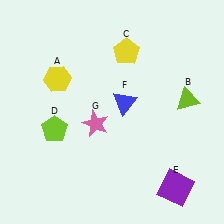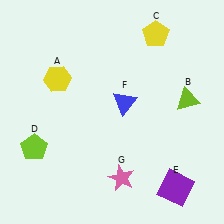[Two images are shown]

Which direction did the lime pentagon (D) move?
The lime pentagon (D) moved left.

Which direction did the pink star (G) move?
The pink star (G) moved down.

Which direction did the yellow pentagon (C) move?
The yellow pentagon (C) moved right.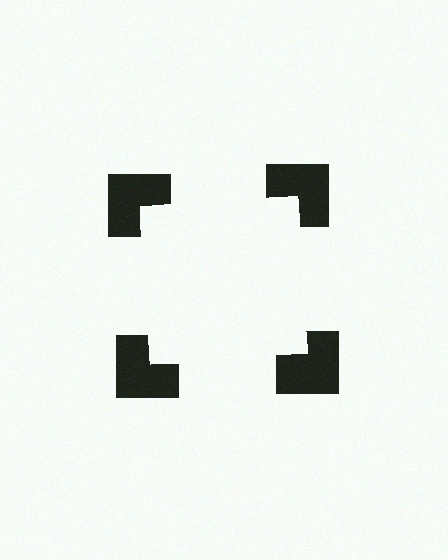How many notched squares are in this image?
There are 4 — one at each vertex of the illusory square.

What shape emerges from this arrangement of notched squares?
An illusory square — its edges are inferred from the aligned wedge cuts in the notched squares, not physically drawn.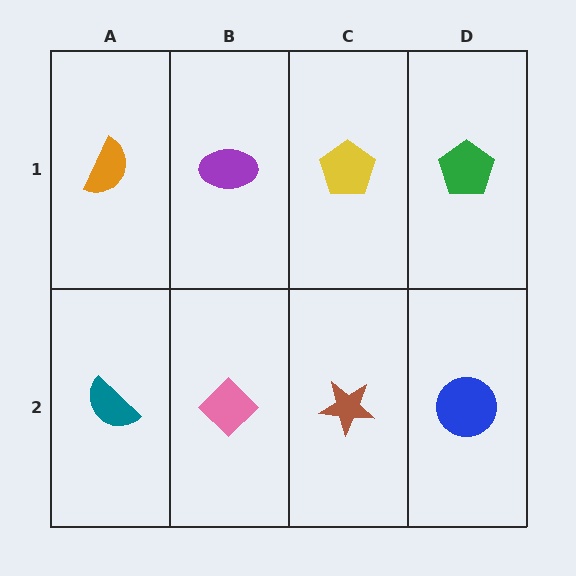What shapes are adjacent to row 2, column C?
A yellow pentagon (row 1, column C), a pink diamond (row 2, column B), a blue circle (row 2, column D).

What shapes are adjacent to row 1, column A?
A teal semicircle (row 2, column A), a purple ellipse (row 1, column B).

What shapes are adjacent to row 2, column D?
A green pentagon (row 1, column D), a brown star (row 2, column C).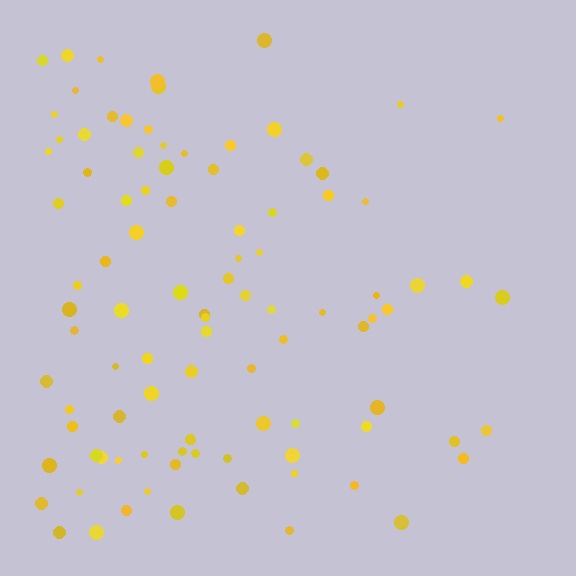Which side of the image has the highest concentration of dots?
The left.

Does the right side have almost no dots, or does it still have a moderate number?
Still a moderate number, just noticeably fewer than the left.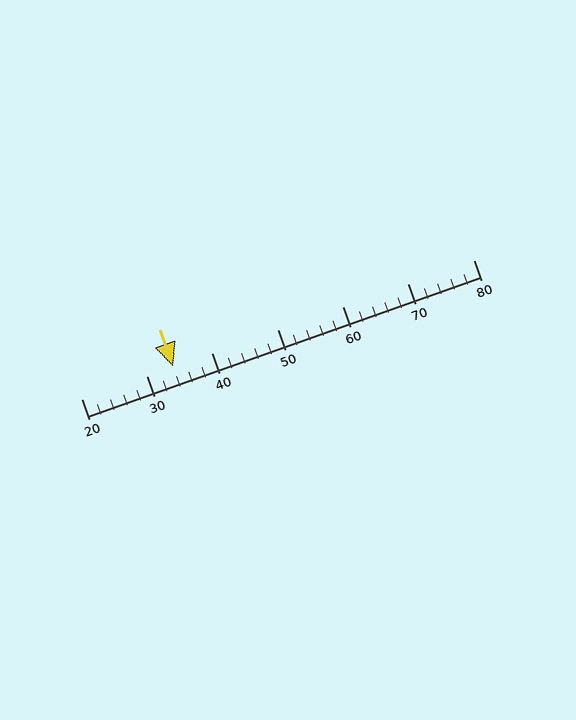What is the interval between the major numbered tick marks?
The major tick marks are spaced 10 units apart.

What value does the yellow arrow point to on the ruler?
The yellow arrow points to approximately 34.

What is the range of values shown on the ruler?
The ruler shows values from 20 to 80.